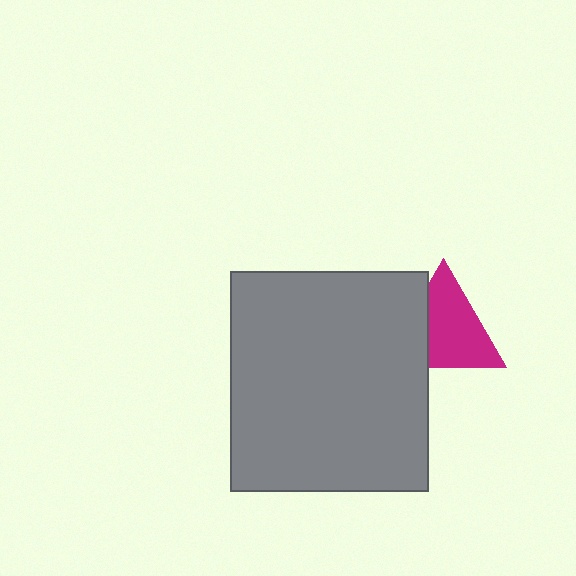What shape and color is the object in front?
The object in front is a gray rectangle.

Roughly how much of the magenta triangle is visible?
Most of it is visible (roughly 70%).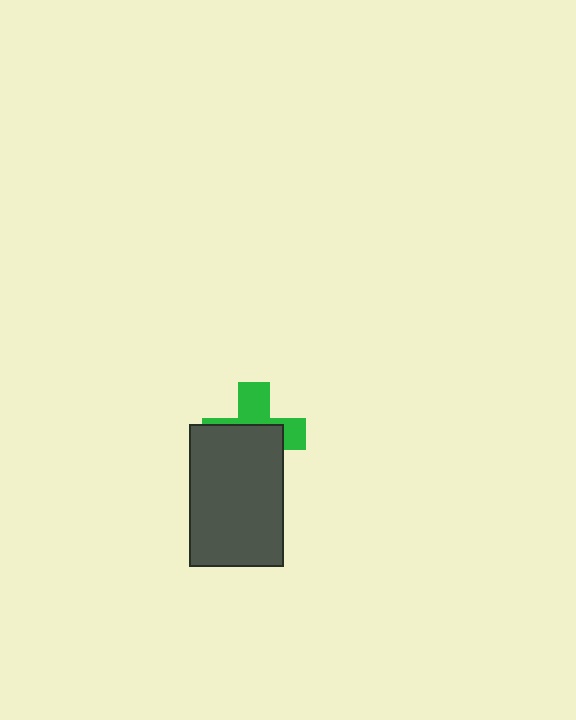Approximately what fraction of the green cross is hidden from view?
Roughly 58% of the green cross is hidden behind the dark gray rectangle.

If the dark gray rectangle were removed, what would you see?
You would see the complete green cross.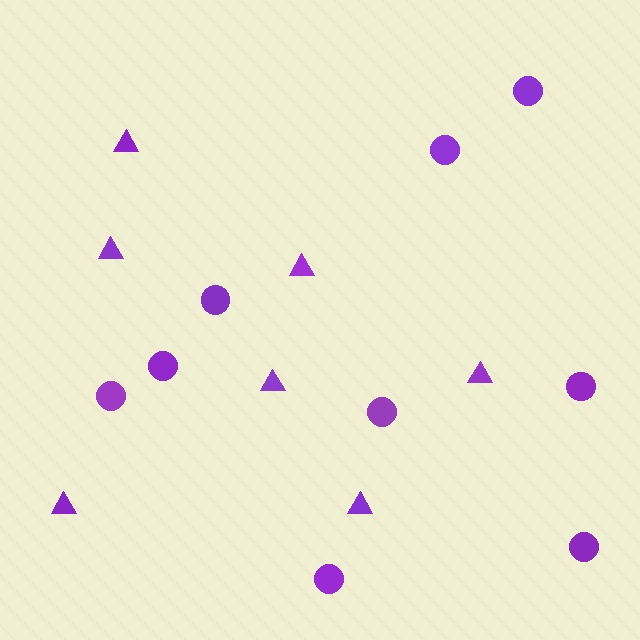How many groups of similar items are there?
There are 2 groups: one group of triangles (7) and one group of circles (9).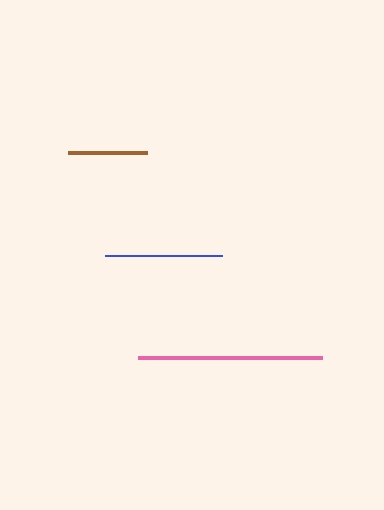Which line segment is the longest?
The pink line is the longest at approximately 183 pixels.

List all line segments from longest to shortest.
From longest to shortest: pink, blue, brown.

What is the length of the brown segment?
The brown segment is approximately 79 pixels long.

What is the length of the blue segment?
The blue segment is approximately 117 pixels long.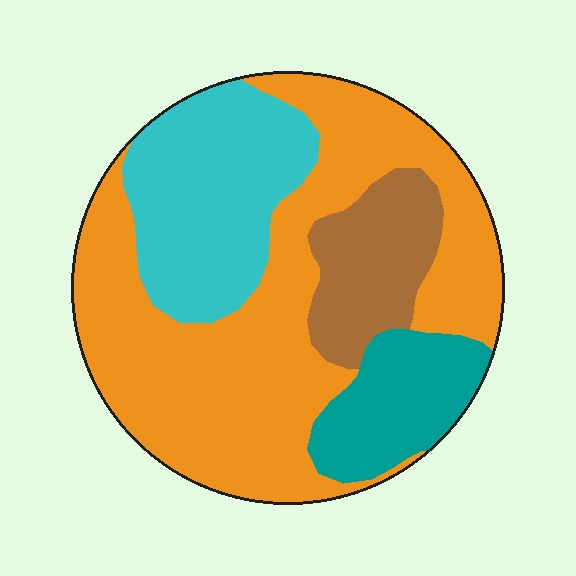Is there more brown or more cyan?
Cyan.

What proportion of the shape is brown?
Brown covers 12% of the shape.